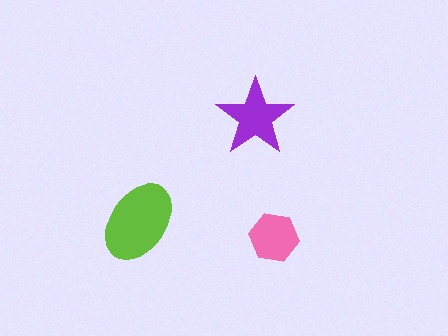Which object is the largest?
The lime ellipse.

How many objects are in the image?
There are 3 objects in the image.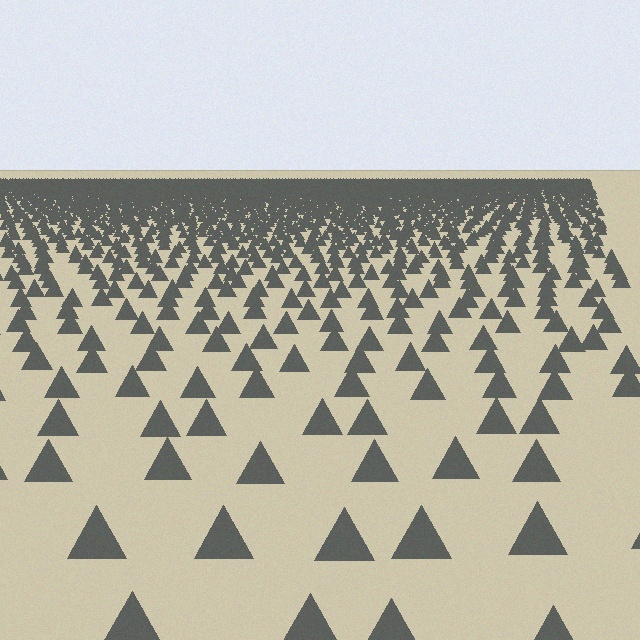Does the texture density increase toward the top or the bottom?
Density increases toward the top.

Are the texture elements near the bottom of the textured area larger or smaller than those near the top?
Larger. Near the bottom, elements are closer to the viewer and appear at a bigger on-screen size.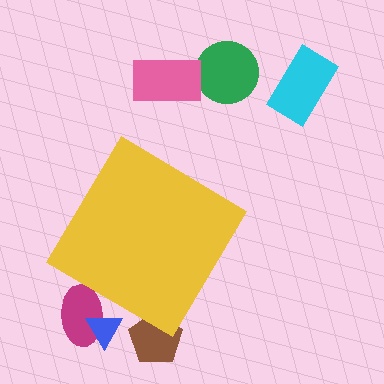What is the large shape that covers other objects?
A yellow diamond.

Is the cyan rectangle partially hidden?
No, the cyan rectangle is fully visible.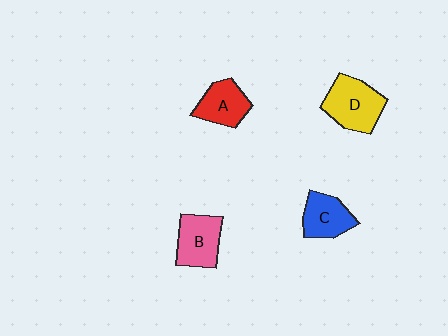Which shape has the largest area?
Shape D (yellow).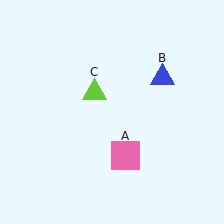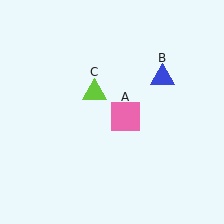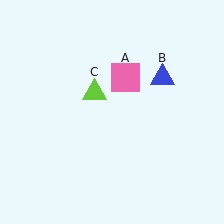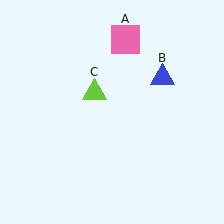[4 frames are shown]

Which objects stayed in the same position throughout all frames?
Blue triangle (object B) and lime triangle (object C) remained stationary.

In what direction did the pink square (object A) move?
The pink square (object A) moved up.